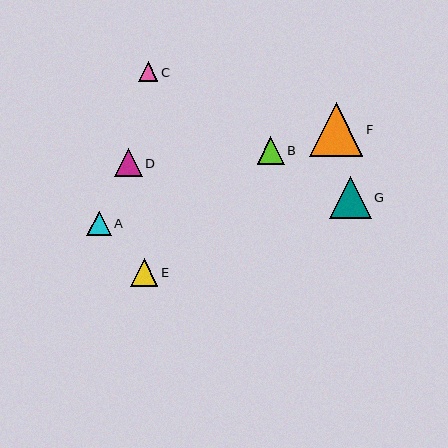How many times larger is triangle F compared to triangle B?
Triangle F is approximately 2.0 times the size of triangle B.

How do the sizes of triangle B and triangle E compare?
Triangle B and triangle E are approximately the same size.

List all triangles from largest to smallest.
From largest to smallest: F, G, D, B, E, A, C.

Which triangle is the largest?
Triangle F is the largest with a size of approximately 54 pixels.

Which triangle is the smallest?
Triangle C is the smallest with a size of approximately 20 pixels.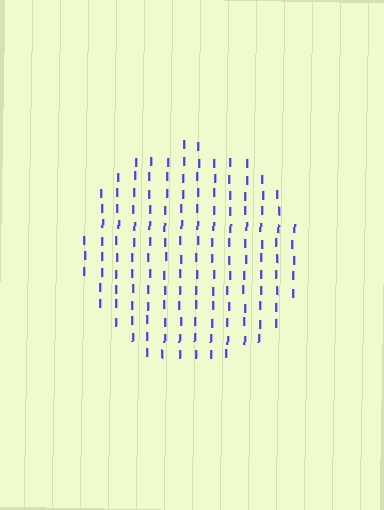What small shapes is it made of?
It is made of small letter I's.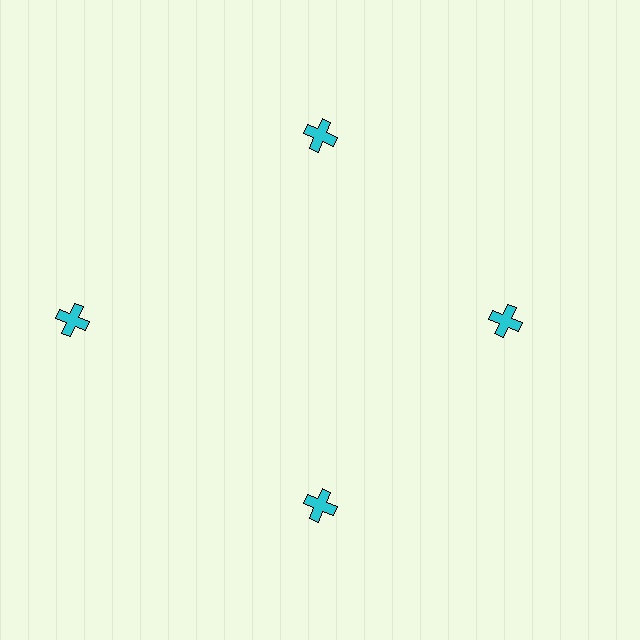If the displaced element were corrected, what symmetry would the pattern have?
It would have 4-fold rotational symmetry — the pattern would map onto itself every 90 degrees.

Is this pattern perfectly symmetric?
No. The 4 cyan crosses are arranged in a ring, but one element near the 9 o'clock position is pushed outward from the center, breaking the 4-fold rotational symmetry.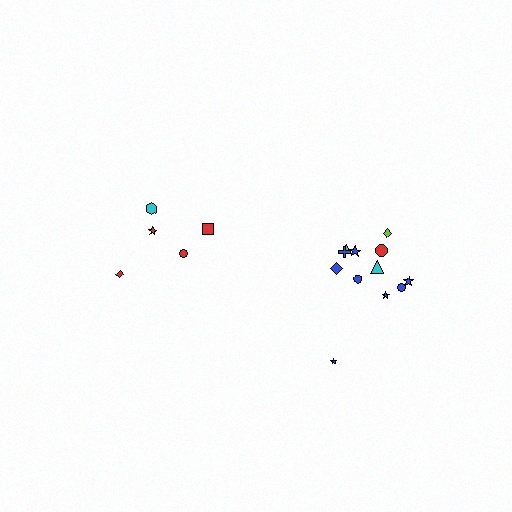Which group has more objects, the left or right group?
The right group.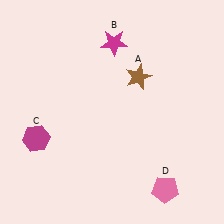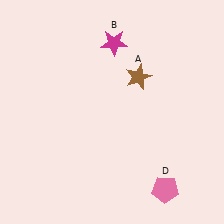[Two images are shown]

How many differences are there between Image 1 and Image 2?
There is 1 difference between the two images.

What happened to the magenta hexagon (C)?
The magenta hexagon (C) was removed in Image 2. It was in the bottom-left area of Image 1.